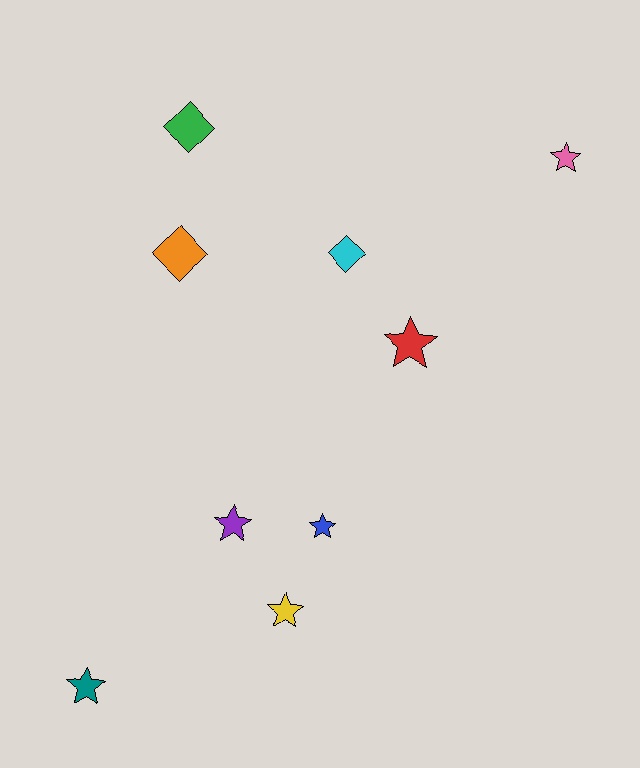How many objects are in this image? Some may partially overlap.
There are 9 objects.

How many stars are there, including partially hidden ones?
There are 6 stars.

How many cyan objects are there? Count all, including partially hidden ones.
There is 1 cyan object.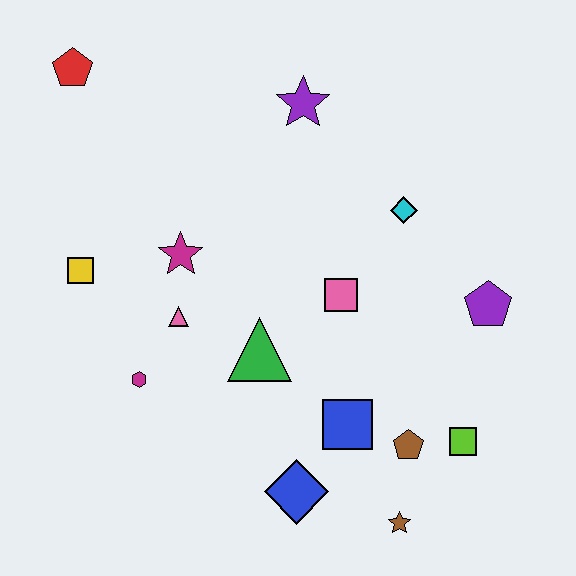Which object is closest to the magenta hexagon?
The pink triangle is closest to the magenta hexagon.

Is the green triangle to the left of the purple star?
Yes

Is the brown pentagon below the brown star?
No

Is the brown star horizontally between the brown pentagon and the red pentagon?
Yes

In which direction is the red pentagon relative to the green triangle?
The red pentagon is above the green triangle.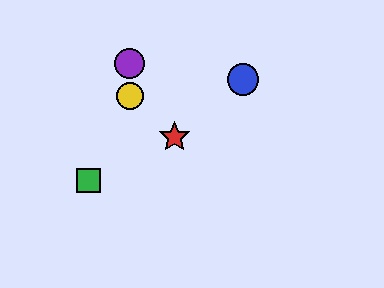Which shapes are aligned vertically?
The yellow circle, the purple circle are aligned vertically.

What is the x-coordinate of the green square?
The green square is at x≈89.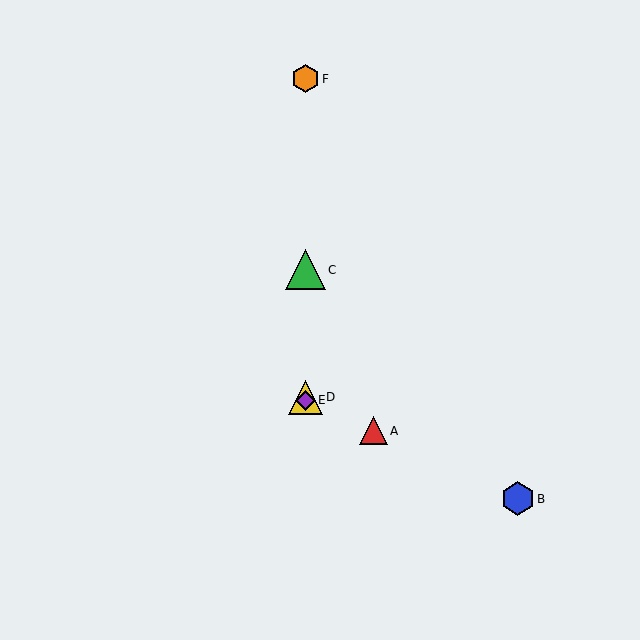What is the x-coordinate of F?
Object F is at x≈305.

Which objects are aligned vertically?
Objects C, D, E, F are aligned vertically.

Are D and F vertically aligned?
Yes, both are at x≈305.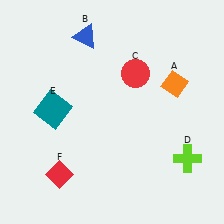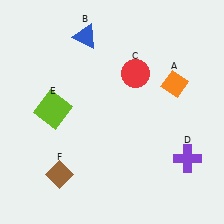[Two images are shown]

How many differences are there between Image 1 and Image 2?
There are 3 differences between the two images.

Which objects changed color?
D changed from lime to purple. E changed from teal to lime. F changed from red to brown.